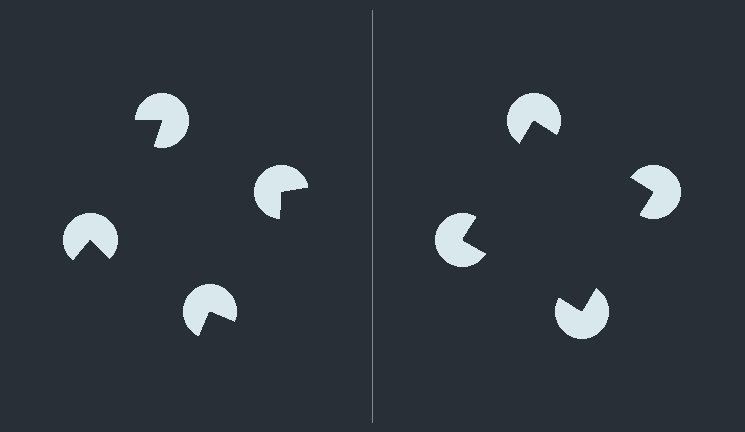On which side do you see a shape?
An illusory square appears on the right side. On the left side the wedge cuts are rotated, so no coherent shape forms.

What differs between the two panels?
The pac-man discs are positioned identically on both sides; only the wedge orientations differ. On the right they align to a square; on the left they are misaligned.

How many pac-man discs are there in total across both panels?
8 — 4 on each side.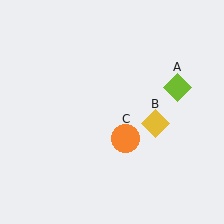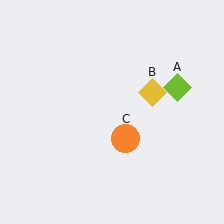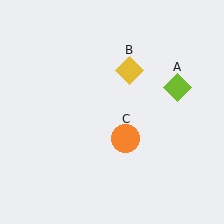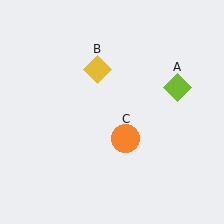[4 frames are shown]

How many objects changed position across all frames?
1 object changed position: yellow diamond (object B).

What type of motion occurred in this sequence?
The yellow diamond (object B) rotated counterclockwise around the center of the scene.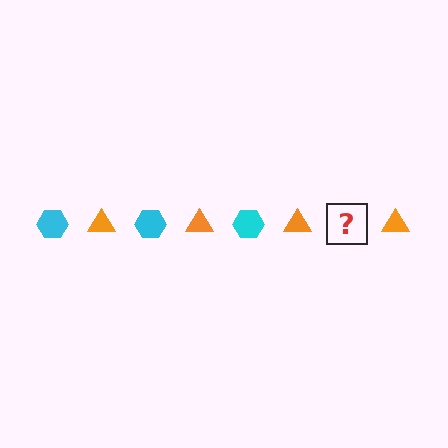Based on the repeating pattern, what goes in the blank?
The blank should be a cyan hexagon.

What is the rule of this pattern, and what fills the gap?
The rule is that the pattern alternates between cyan hexagon and orange triangle. The gap should be filled with a cyan hexagon.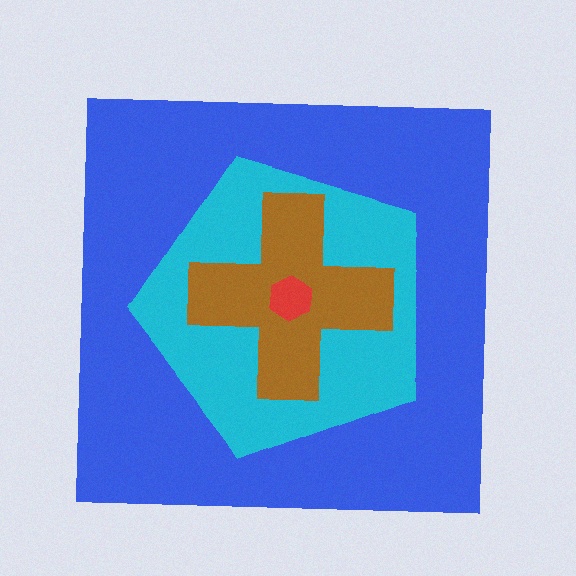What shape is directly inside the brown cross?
The red hexagon.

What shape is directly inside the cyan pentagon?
The brown cross.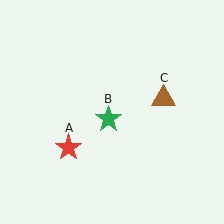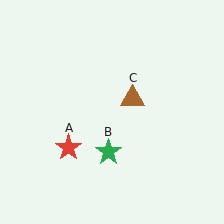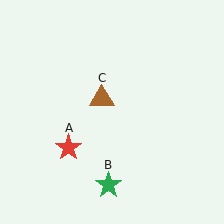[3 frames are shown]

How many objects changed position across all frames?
2 objects changed position: green star (object B), brown triangle (object C).